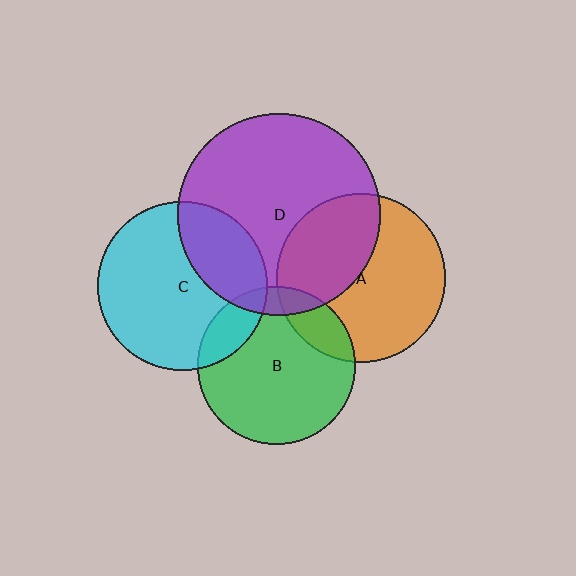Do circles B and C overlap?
Yes.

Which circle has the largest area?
Circle D (purple).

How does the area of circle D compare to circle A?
Approximately 1.4 times.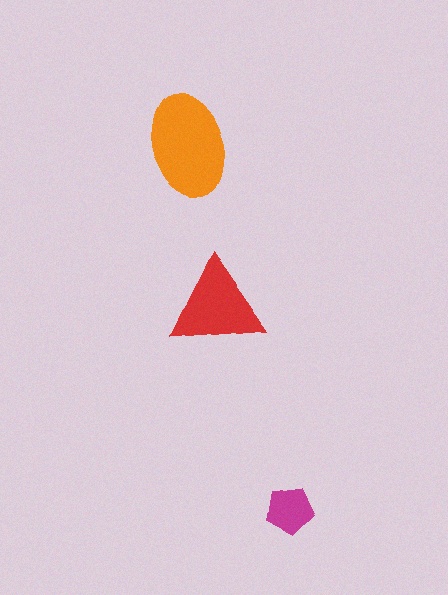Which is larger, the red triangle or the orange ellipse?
The orange ellipse.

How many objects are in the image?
There are 3 objects in the image.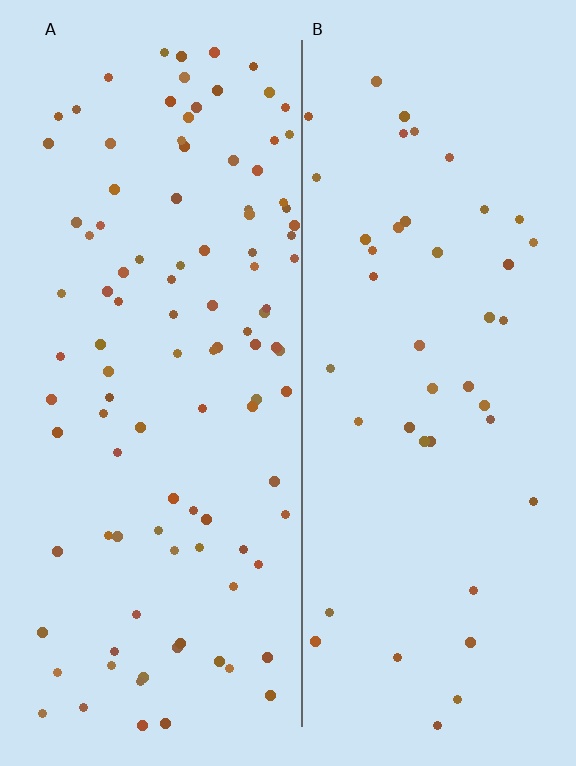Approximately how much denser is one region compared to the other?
Approximately 2.4× — region A over region B.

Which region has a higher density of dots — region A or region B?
A (the left).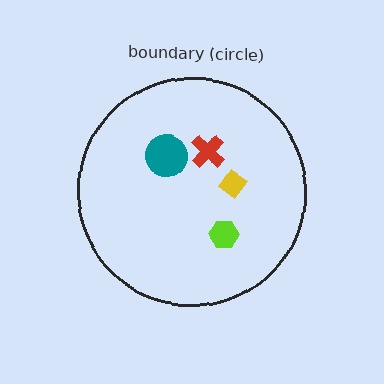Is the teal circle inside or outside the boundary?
Inside.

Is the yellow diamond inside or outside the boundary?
Inside.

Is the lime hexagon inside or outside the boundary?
Inside.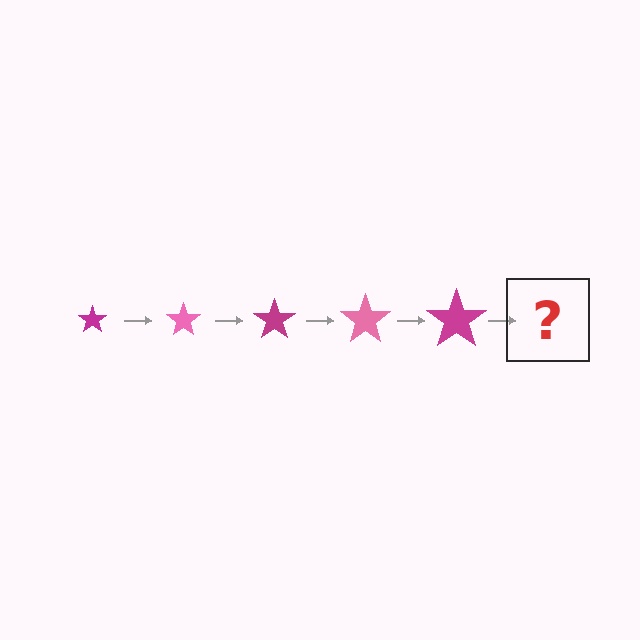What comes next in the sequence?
The next element should be a pink star, larger than the previous one.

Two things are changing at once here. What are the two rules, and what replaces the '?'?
The two rules are that the star grows larger each step and the color cycles through magenta and pink. The '?' should be a pink star, larger than the previous one.